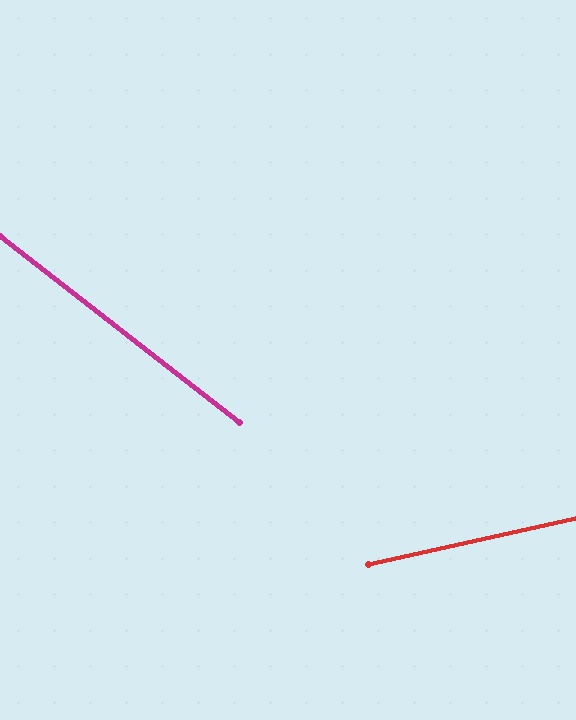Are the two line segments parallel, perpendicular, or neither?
Neither parallel nor perpendicular — they differ by about 50°.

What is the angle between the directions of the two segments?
Approximately 50 degrees.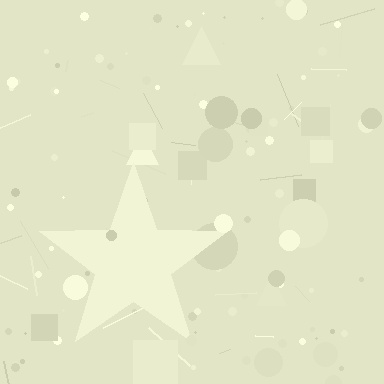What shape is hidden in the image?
A star is hidden in the image.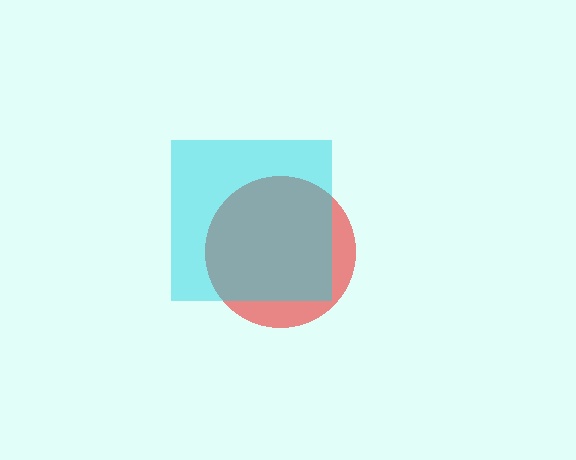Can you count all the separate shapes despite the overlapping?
Yes, there are 2 separate shapes.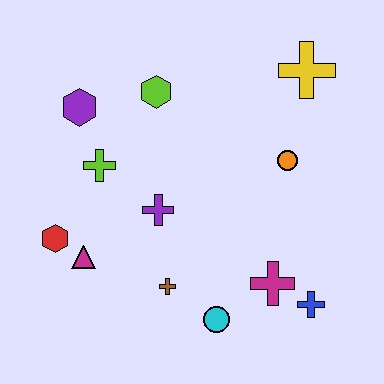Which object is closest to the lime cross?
The purple hexagon is closest to the lime cross.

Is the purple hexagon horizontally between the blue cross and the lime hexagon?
No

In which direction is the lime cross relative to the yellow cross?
The lime cross is to the left of the yellow cross.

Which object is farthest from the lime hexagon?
The blue cross is farthest from the lime hexagon.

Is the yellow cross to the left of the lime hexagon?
No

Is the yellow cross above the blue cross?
Yes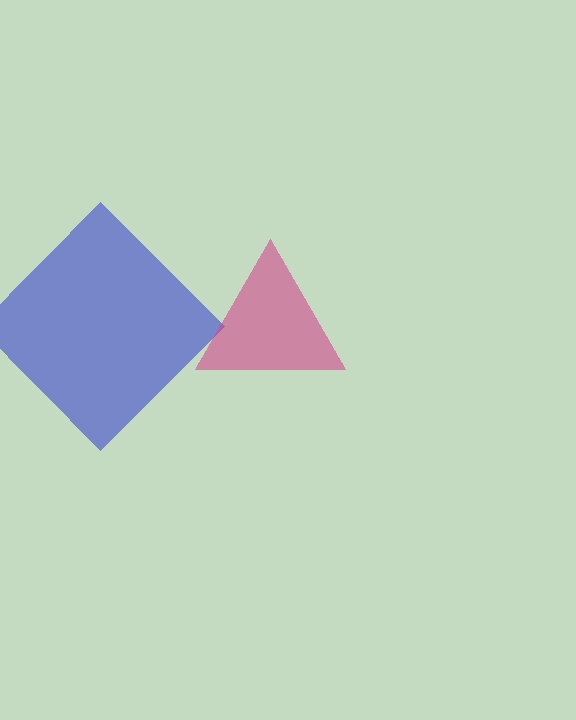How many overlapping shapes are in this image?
There are 2 overlapping shapes in the image.